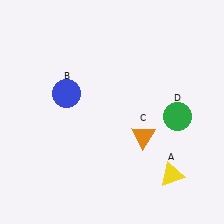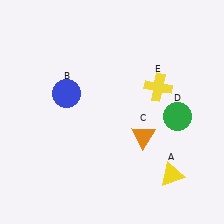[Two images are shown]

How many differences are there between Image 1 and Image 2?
There is 1 difference between the two images.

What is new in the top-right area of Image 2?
A yellow cross (E) was added in the top-right area of Image 2.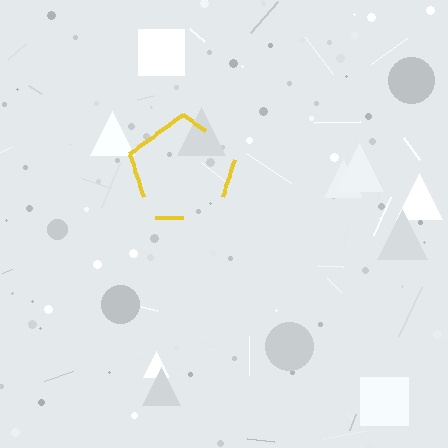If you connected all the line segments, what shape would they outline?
They would outline a pentagon.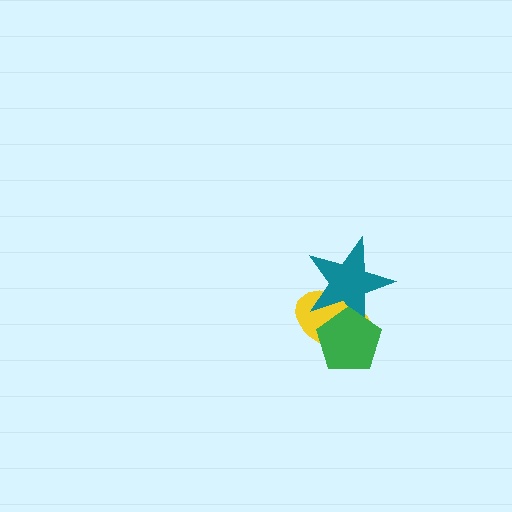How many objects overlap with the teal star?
2 objects overlap with the teal star.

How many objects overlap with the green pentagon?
2 objects overlap with the green pentagon.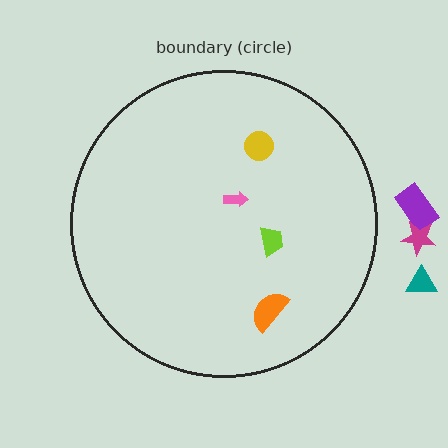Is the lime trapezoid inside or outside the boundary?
Inside.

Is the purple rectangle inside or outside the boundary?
Outside.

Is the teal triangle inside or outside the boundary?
Outside.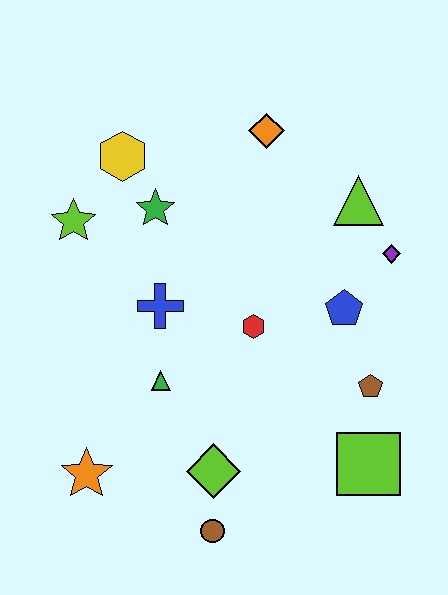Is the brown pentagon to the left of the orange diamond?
No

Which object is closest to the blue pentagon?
The purple diamond is closest to the blue pentagon.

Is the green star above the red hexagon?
Yes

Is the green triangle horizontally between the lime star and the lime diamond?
Yes